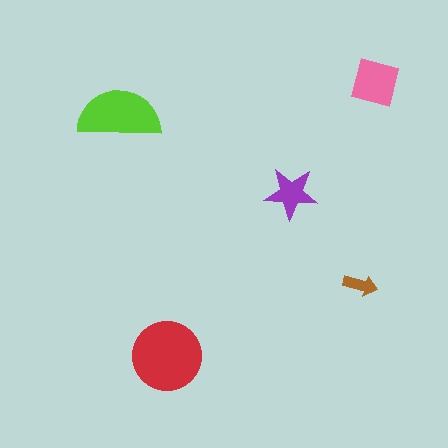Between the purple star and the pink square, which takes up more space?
The pink square.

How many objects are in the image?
There are 5 objects in the image.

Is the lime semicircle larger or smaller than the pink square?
Larger.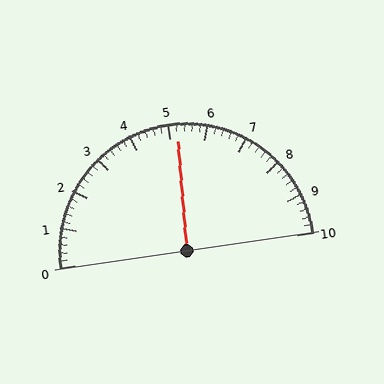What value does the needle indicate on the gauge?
The needle indicates approximately 5.2.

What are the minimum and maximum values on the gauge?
The gauge ranges from 0 to 10.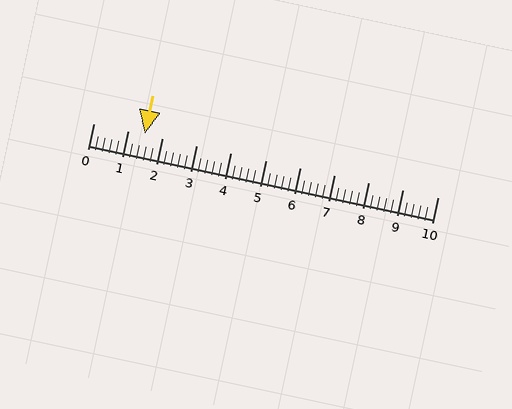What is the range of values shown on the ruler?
The ruler shows values from 0 to 10.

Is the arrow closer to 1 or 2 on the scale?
The arrow is closer to 2.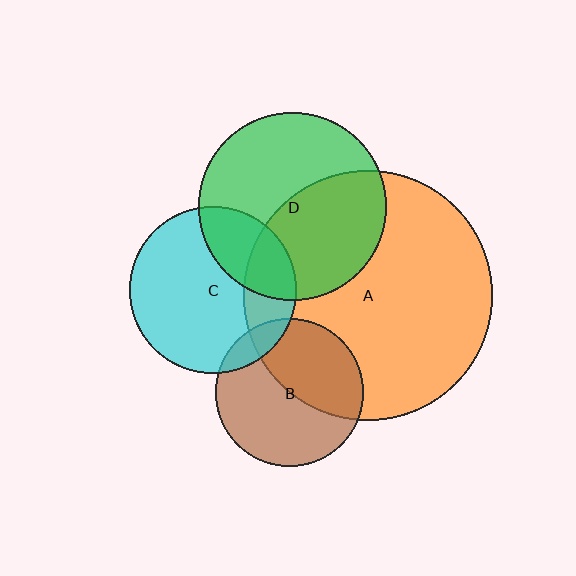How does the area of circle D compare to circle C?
Approximately 1.3 times.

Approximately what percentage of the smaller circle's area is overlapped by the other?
Approximately 20%.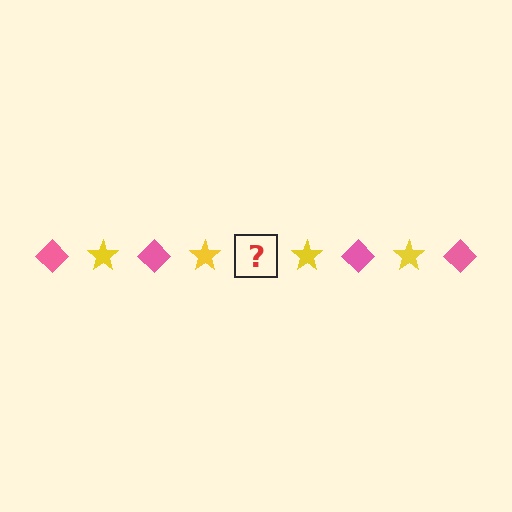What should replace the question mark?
The question mark should be replaced with a pink diamond.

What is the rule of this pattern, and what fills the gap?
The rule is that the pattern alternates between pink diamond and yellow star. The gap should be filled with a pink diamond.